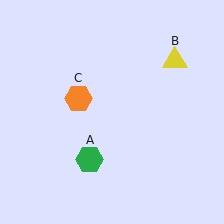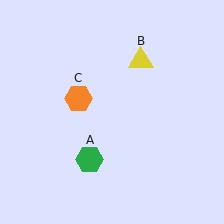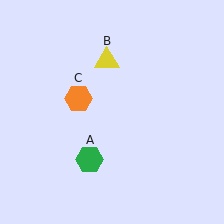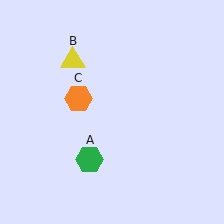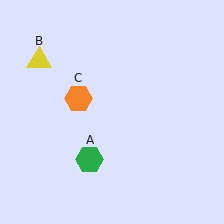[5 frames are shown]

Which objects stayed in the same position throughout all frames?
Green hexagon (object A) and orange hexagon (object C) remained stationary.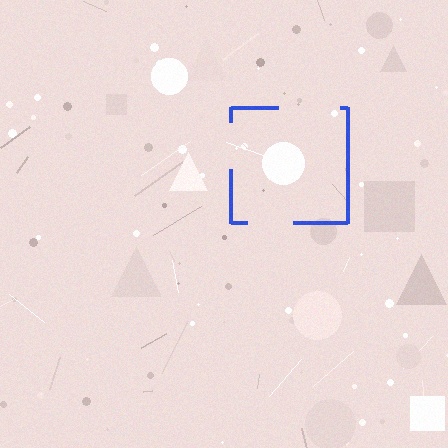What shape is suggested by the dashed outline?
The dashed outline suggests a square.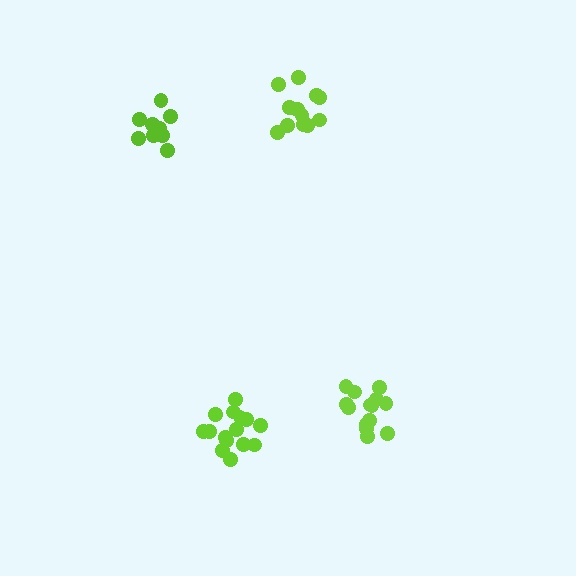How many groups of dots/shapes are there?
There are 4 groups.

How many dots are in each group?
Group 1: 15 dots, Group 2: 14 dots, Group 3: 9 dots, Group 4: 12 dots (50 total).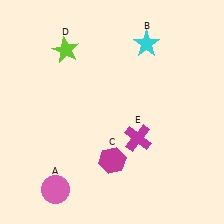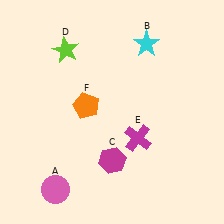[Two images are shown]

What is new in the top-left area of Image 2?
An orange pentagon (F) was added in the top-left area of Image 2.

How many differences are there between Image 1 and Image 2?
There is 1 difference between the two images.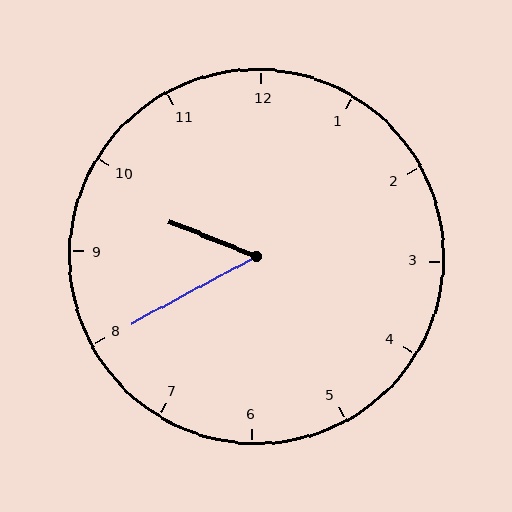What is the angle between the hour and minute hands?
Approximately 50 degrees.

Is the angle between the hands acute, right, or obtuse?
It is acute.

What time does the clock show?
9:40.